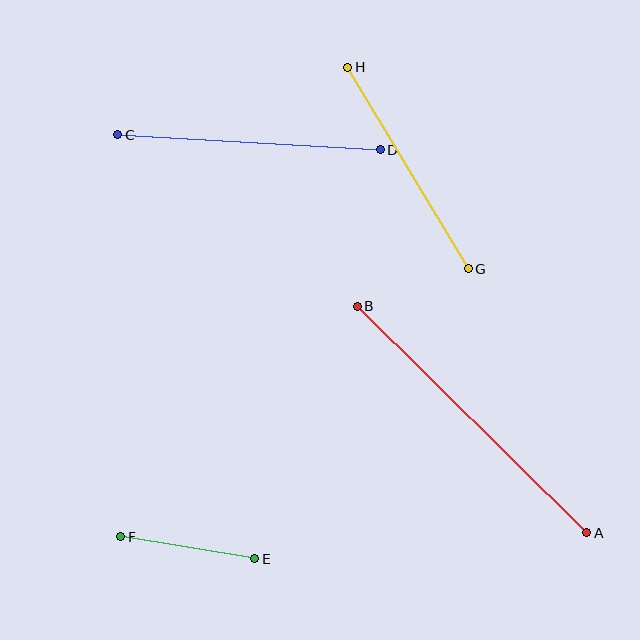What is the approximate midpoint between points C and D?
The midpoint is at approximately (249, 142) pixels.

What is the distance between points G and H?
The distance is approximately 235 pixels.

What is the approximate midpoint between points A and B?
The midpoint is at approximately (472, 420) pixels.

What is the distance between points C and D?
The distance is approximately 263 pixels.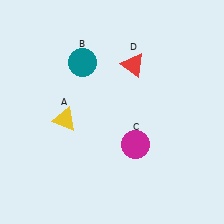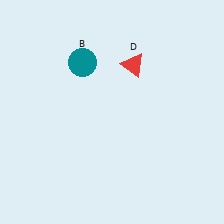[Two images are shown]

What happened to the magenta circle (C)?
The magenta circle (C) was removed in Image 2. It was in the bottom-right area of Image 1.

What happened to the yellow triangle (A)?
The yellow triangle (A) was removed in Image 2. It was in the bottom-left area of Image 1.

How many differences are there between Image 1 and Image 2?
There are 2 differences between the two images.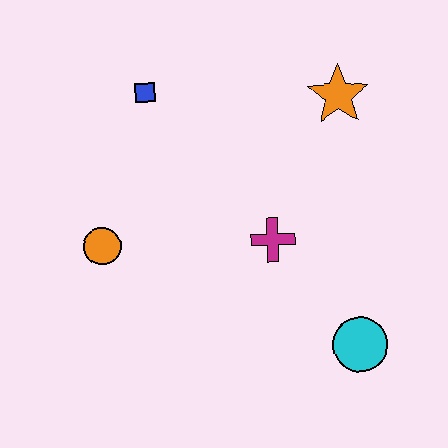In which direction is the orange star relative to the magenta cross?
The orange star is above the magenta cross.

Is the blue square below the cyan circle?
No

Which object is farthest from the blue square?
The cyan circle is farthest from the blue square.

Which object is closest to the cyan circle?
The magenta cross is closest to the cyan circle.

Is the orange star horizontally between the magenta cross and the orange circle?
No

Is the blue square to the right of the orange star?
No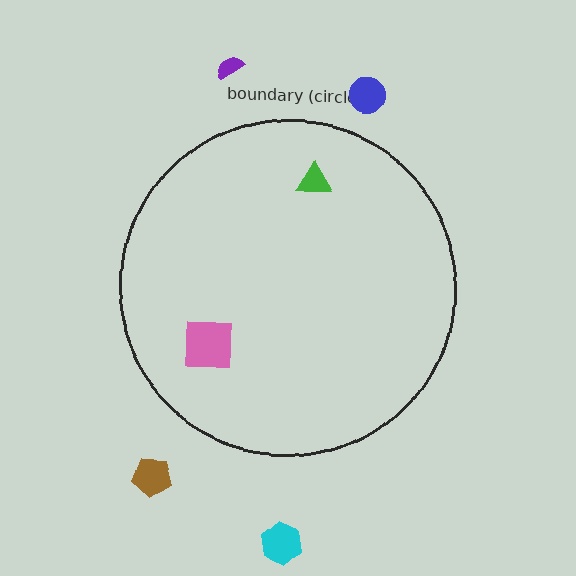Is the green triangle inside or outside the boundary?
Inside.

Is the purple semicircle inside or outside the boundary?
Outside.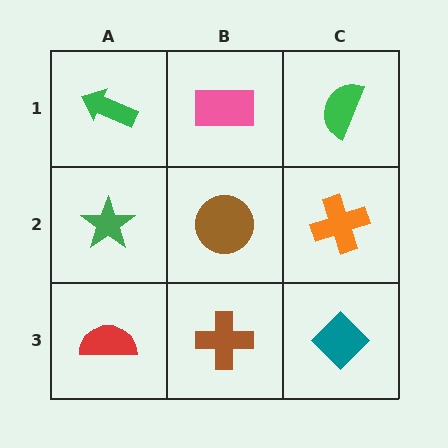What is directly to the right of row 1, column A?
A pink rectangle.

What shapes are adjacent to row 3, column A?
A green star (row 2, column A), a brown cross (row 3, column B).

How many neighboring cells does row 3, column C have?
2.